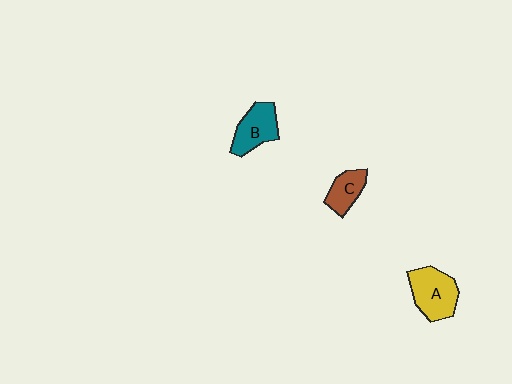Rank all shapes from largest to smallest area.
From largest to smallest: A (yellow), B (teal), C (brown).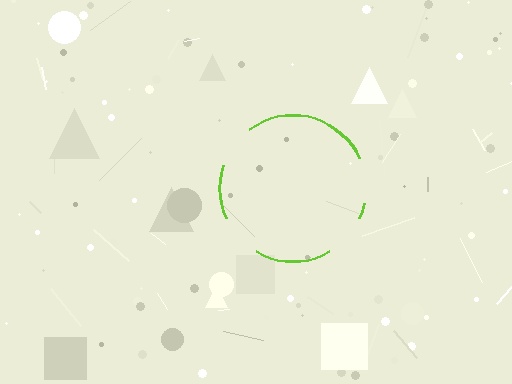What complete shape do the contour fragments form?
The contour fragments form a circle.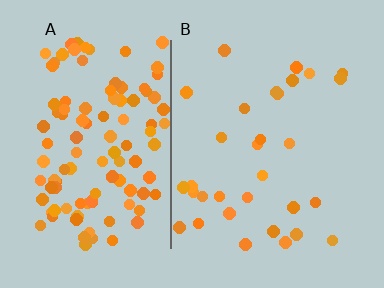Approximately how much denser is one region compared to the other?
Approximately 3.7× — region A over region B.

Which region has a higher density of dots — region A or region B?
A (the left).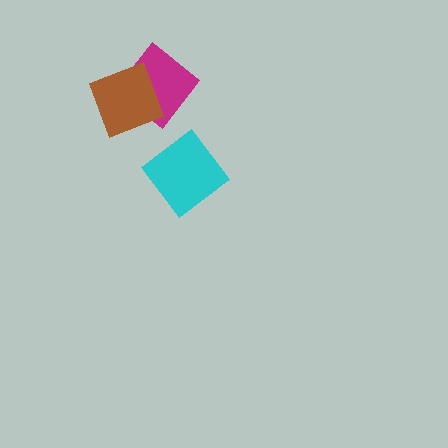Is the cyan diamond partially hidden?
No, no other shape covers it.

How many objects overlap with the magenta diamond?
1 object overlaps with the magenta diamond.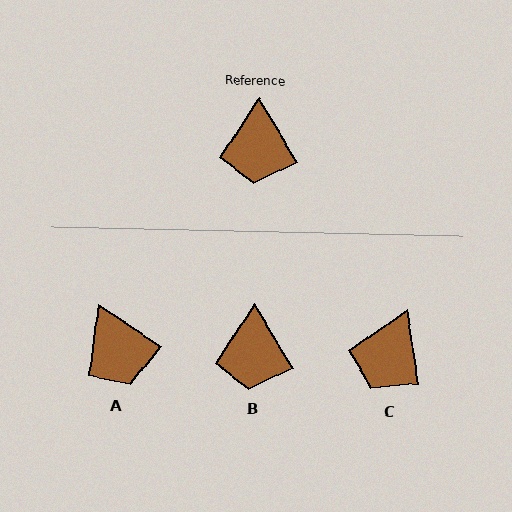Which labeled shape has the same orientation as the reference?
B.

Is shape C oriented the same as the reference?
No, it is off by about 22 degrees.